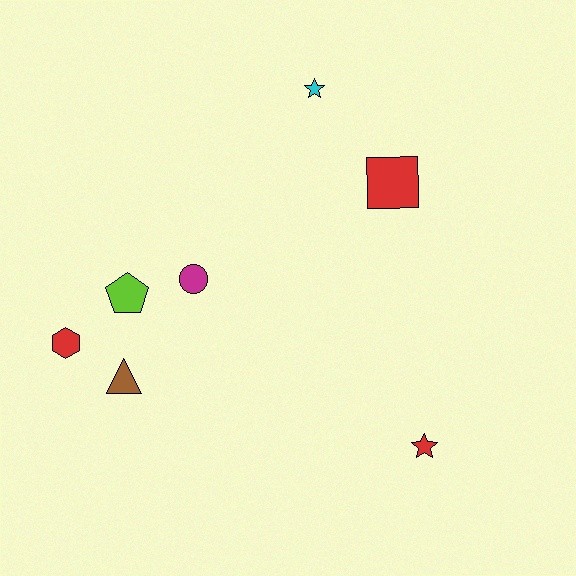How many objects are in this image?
There are 7 objects.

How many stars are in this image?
There are 2 stars.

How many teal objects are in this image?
There are no teal objects.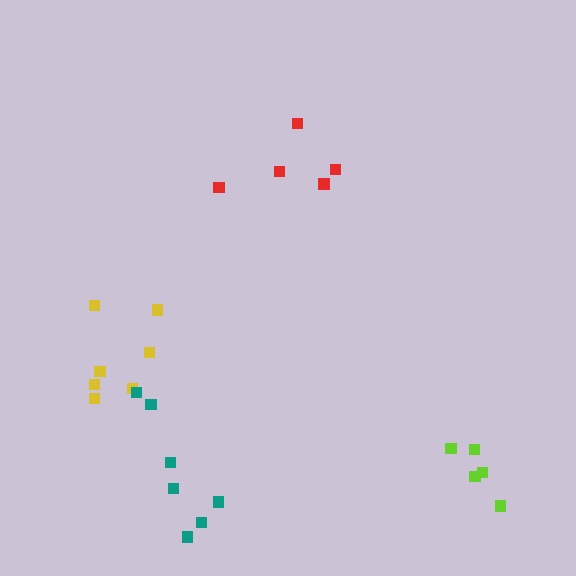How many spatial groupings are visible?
There are 4 spatial groupings.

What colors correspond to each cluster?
The clusters are colored: red, yellow, teal, lime.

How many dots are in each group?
Group 1: 5 dots, Group 2: 7 dots, Group 3: 7 dots, Group 4: 5 dots (24 total).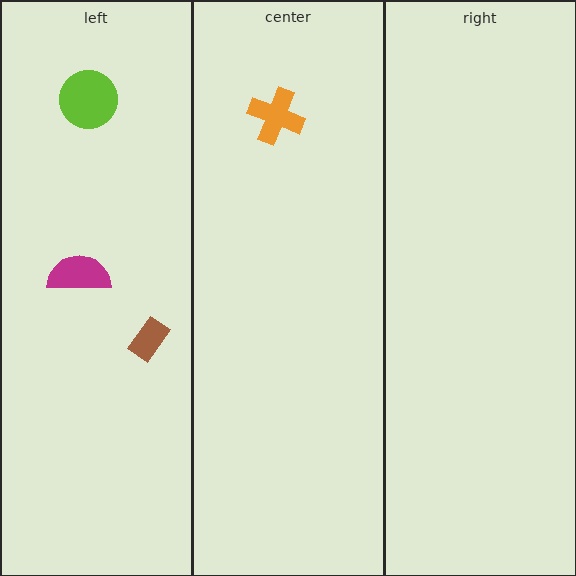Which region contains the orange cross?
The center region.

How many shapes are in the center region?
1.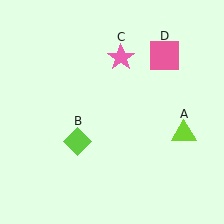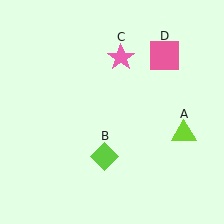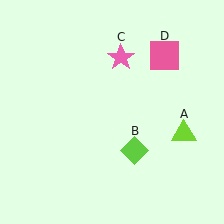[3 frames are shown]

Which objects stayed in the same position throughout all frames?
Lime triangle (object A) and pink star (object C) and pink square (object D) remained stationary.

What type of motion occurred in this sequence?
The lime diamond (object B) rotated counterclockwise around the center of the scene.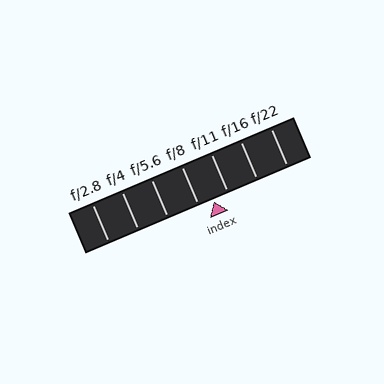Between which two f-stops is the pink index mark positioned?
The index mark is between f/8 and f/11.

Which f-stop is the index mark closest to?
The index mark is closest to f/11.